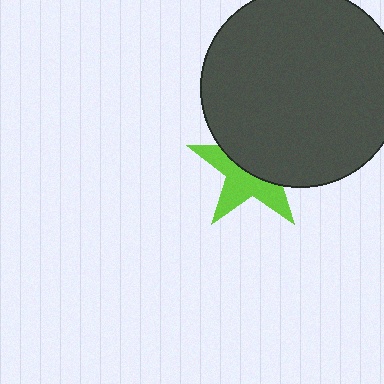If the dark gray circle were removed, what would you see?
You would see the complete lime star.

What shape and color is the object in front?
The object in front is a dark gray circle.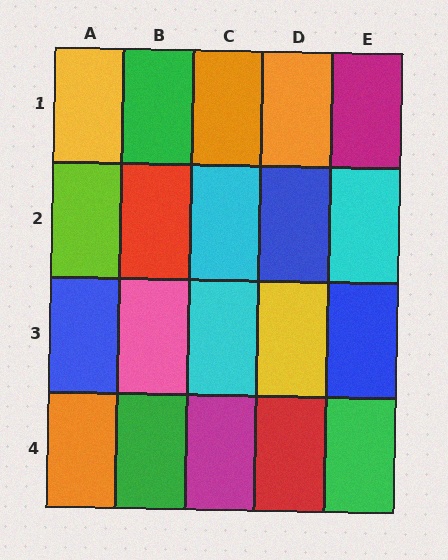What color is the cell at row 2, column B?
Red.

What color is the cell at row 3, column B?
Pink.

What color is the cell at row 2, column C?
Cyan.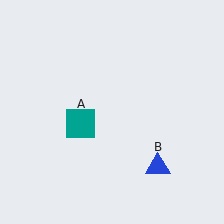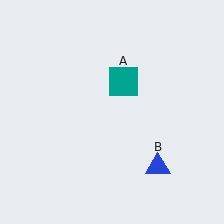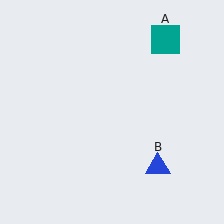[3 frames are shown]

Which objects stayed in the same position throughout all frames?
Blue triangle (object B) remained stationary.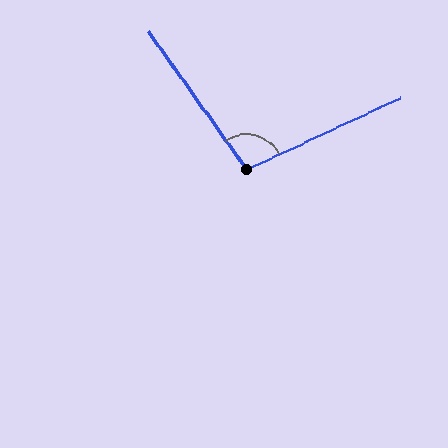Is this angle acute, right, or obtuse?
It is obtuse.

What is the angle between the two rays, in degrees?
Approximately 100 degrees.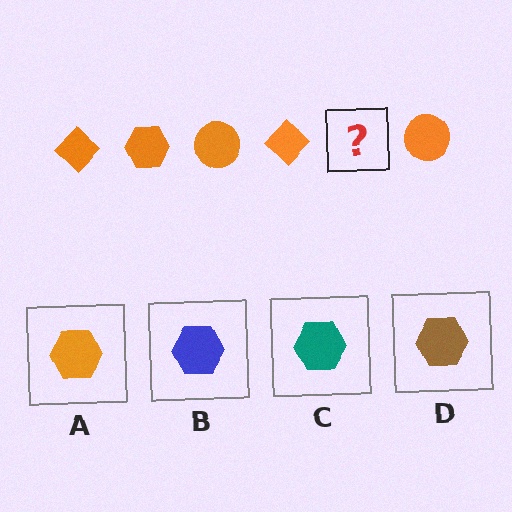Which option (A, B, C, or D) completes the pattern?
A.